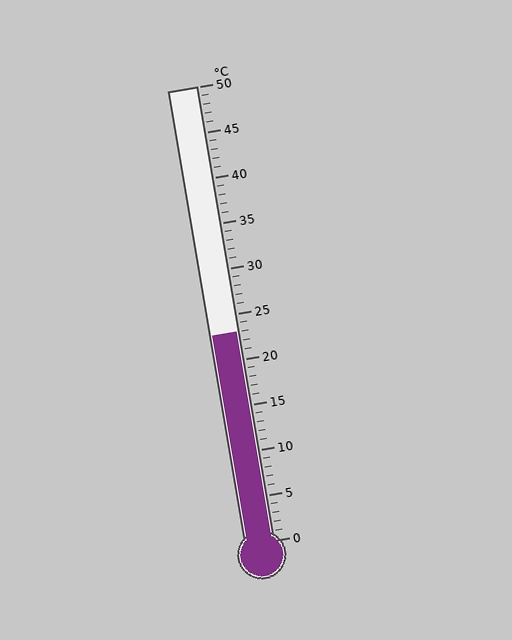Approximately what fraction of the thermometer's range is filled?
The thermometer is filled to approximately 45% of its range.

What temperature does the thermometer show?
The thermometer shows approximately 23°C.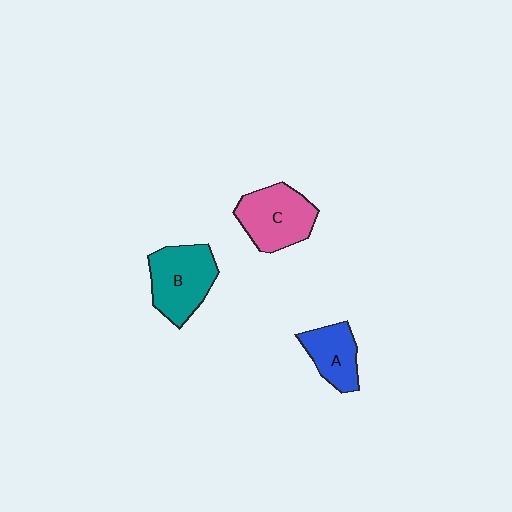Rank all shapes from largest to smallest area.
From largest to smallest: B (teal), C (pink), A (blue).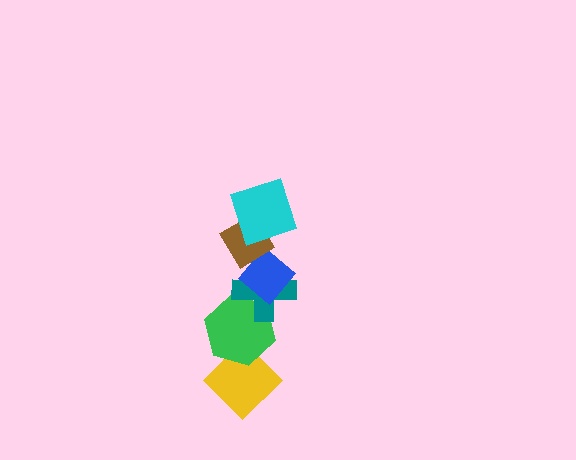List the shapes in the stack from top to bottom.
From top to bottom: the cyan square, the brown diamond, the blue diamond, the teal cross, the green hexagon, the yellow diamond.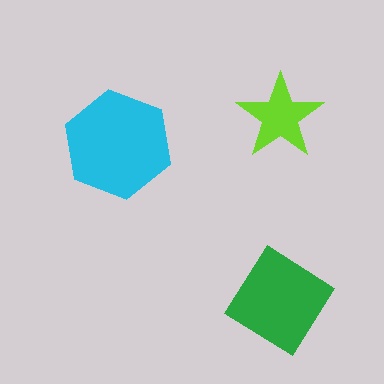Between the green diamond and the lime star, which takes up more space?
The green diamond.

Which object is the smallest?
The lime star.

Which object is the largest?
The cyan hexagon.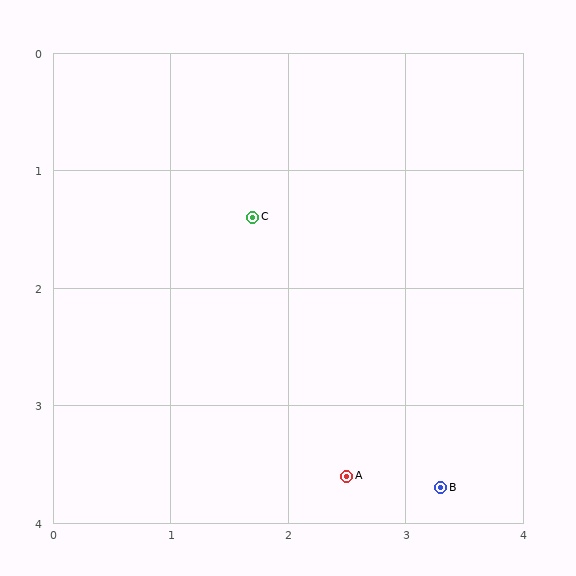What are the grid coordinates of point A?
Point A is at approximately (2.5, 3.6).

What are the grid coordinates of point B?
Point B is at approximately (3.3, 3.7).